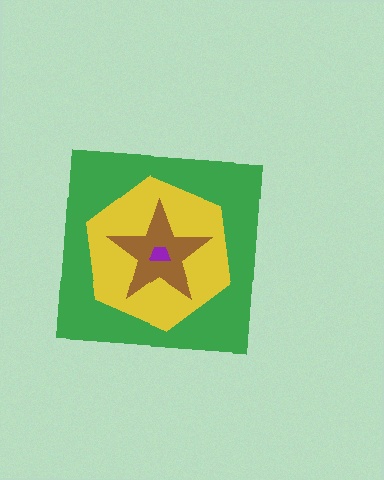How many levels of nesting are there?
4.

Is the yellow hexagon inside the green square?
Yes.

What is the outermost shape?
The green square.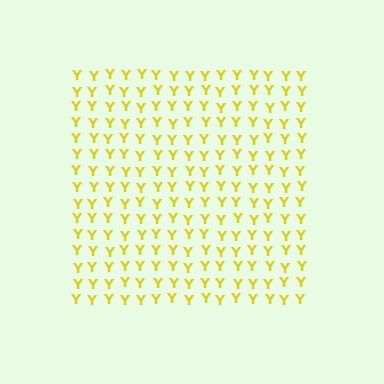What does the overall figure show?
The overall figure shows a square.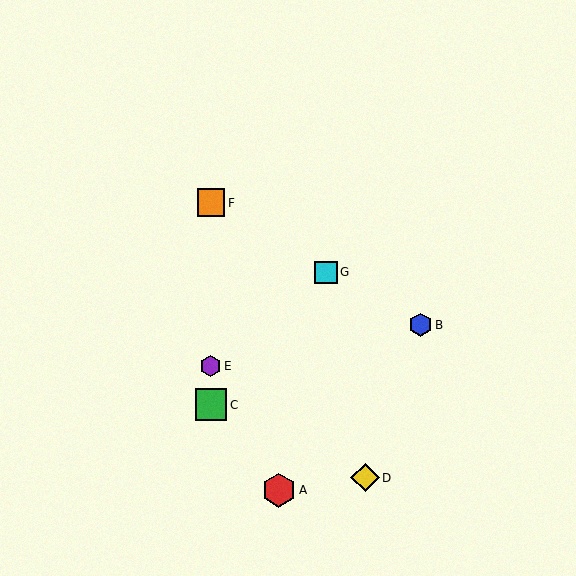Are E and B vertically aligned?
No, E is at x≈211 and B is at x≈421.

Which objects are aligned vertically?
Objects C, E, F are aligned vertically.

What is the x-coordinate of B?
Object B is at x≈421.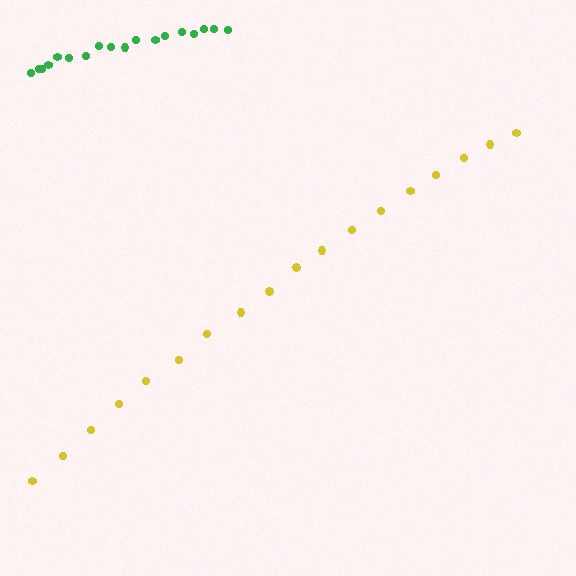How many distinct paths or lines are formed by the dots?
There are 2 distinct paths.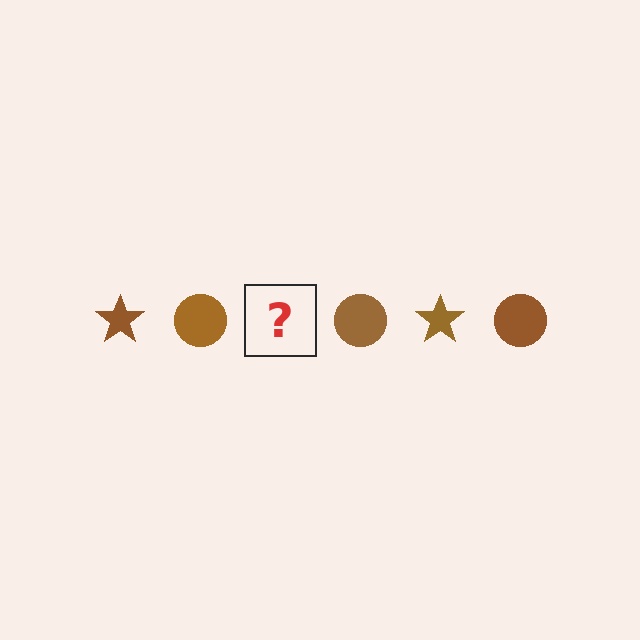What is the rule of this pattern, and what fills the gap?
The rule is that the pattern cycles through star, circle shapes in brown. The gap should be filled with a brown star.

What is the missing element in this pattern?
The missing element is a brown star.